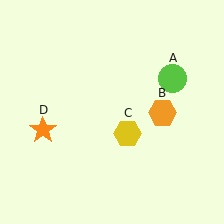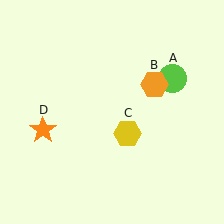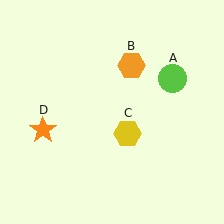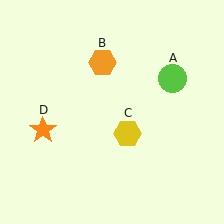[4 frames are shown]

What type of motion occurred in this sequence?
The orange hexagon (object B) rotated counterclockwise around the center of the scene.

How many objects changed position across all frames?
1 object changed position: orange hexagon (object B).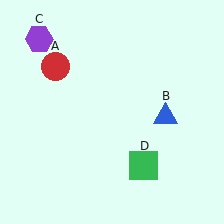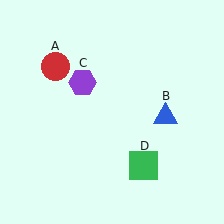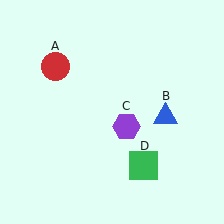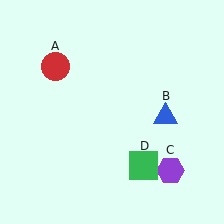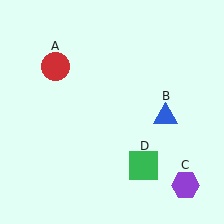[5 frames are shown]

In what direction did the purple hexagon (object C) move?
The purple hexagon (object C) moved down and to the right.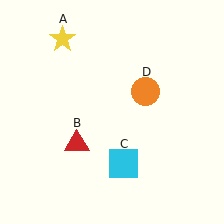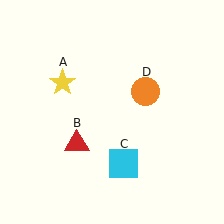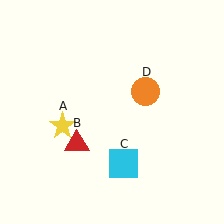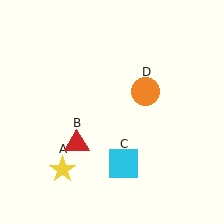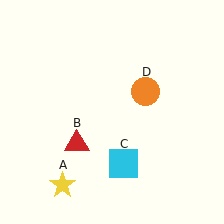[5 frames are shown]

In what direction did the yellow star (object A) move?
The yellow star (object A) moved down.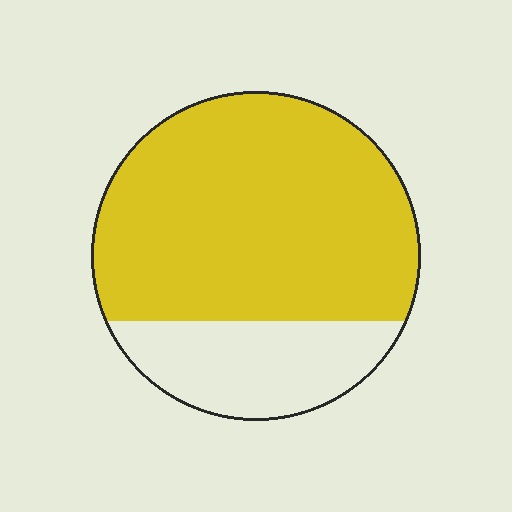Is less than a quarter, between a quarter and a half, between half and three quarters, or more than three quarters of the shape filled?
Between half and three quarters.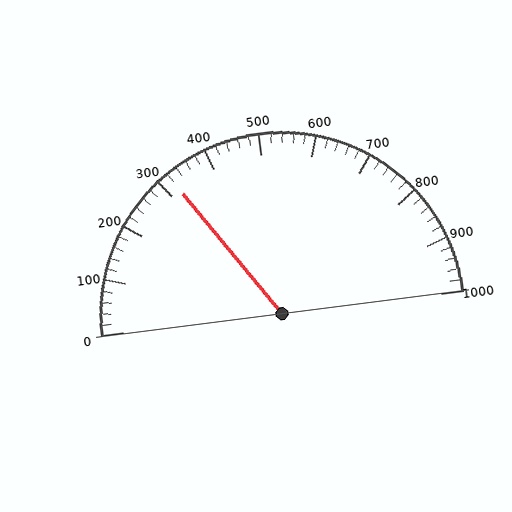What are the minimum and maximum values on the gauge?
The gauge ranges from 0 to 1000.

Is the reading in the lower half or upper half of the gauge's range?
The reading is in the lower half of the range (0 to 1000).